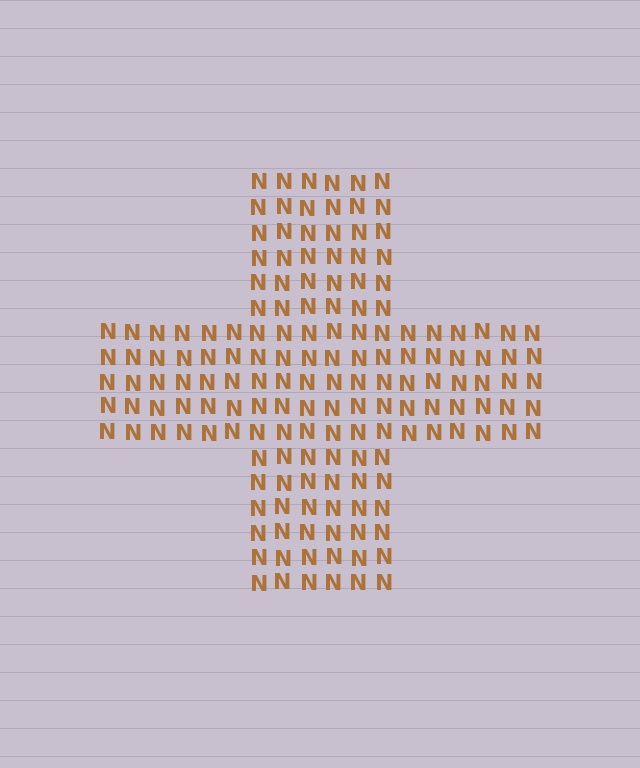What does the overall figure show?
The overall figure shows a cross.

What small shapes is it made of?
It is made of small letter N's.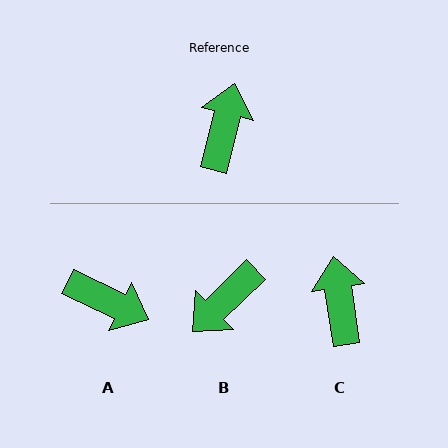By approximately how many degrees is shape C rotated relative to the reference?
Approximately 22 degrees counter-clockwise.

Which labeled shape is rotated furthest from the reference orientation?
B, about 148 degrees away.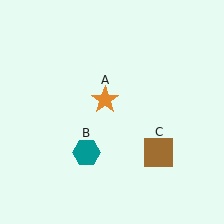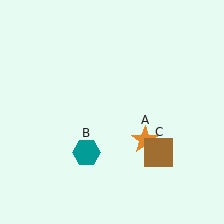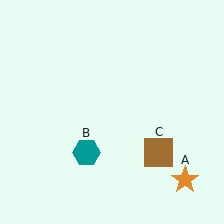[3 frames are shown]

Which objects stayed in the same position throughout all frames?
Teal hexagon (object B) and brown square (object C) remained stationary.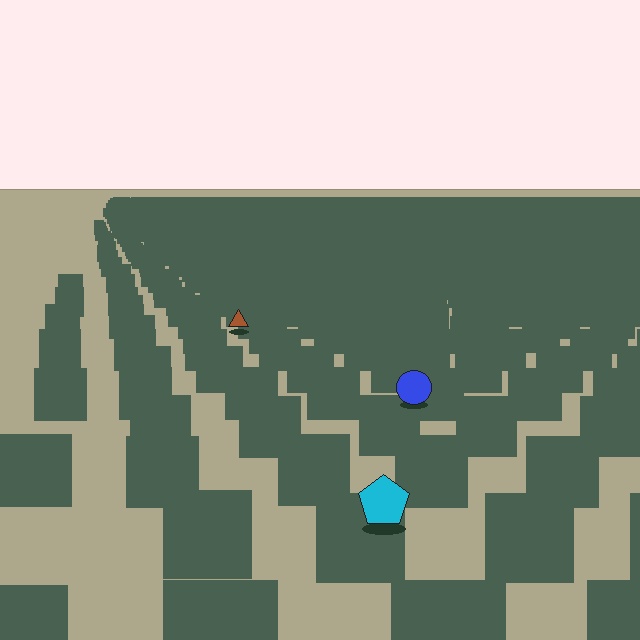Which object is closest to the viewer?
The cyan pentagon is closest. The texture marks near it are larger and more spread out.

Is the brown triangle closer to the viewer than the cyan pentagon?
No. The cyan pentagon is closer — you can tell from the texture gradient: the ground texture is coarser near it.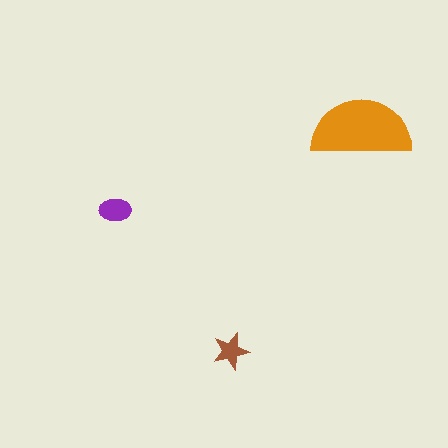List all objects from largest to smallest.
The orange semicircle, the purple ellipse, the brown star.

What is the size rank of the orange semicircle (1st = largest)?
1st.